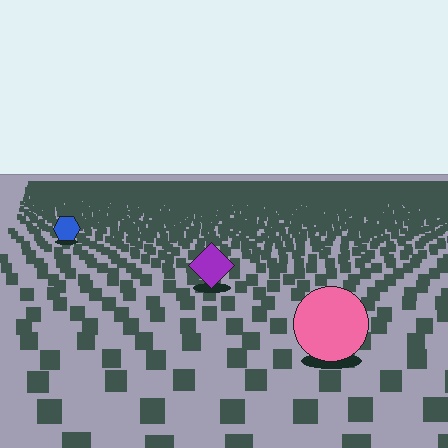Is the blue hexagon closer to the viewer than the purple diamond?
No. The purple diamond is closer — you can tell from the texture gradient: the ground texture is coarser near it.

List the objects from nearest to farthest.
From nearest to farthest: the pink circle, the purple diamond, the blue hexagon.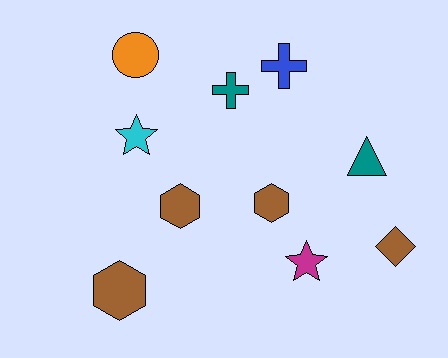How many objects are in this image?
There are 10 objects.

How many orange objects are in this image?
There is 1 orange object.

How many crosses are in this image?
There are 2 crosses.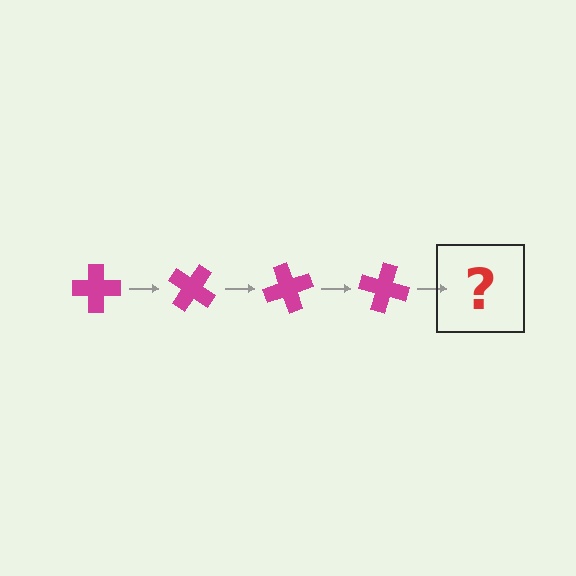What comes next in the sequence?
The next element should be a magenta cross rotated 140 degrees.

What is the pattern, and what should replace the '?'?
The pattern is that the cross rotates 35 degrees each step. The '?' should be a magenta cross rotated 140 degrees.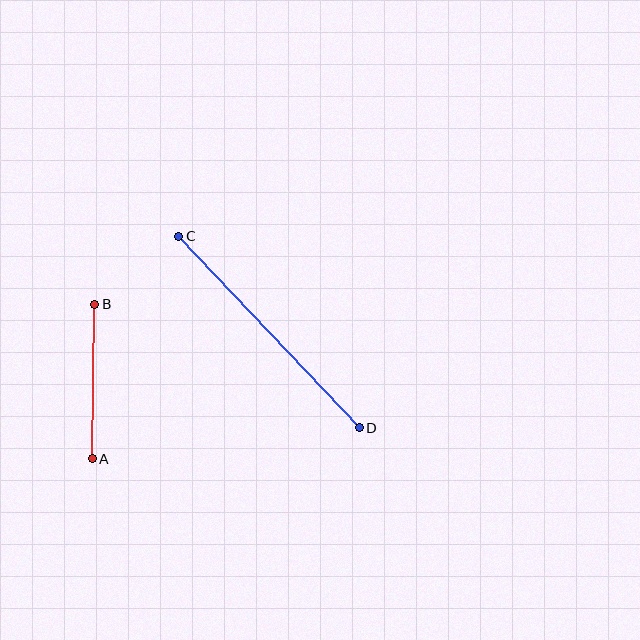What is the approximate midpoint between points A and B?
The midpoint is at approximately (94, 382) pixels.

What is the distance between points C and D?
The distance is approximately 263 pixels.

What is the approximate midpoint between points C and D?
The midpoint is at approximately (269, 332) pixels.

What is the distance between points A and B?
The distance is approximately 155 pixels.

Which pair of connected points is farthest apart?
Points C and D are farthest apart.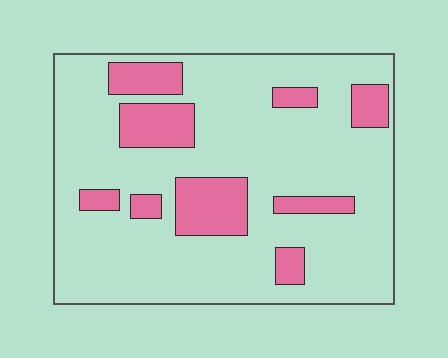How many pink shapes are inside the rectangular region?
9.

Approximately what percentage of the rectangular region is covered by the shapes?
Approximately 20%.